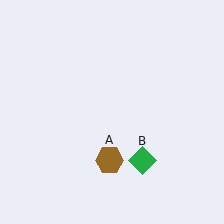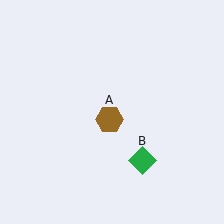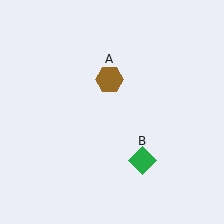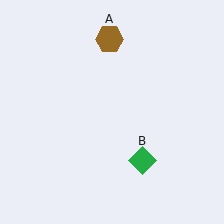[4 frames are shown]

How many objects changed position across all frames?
1 object changed position: brown hexagon (object A).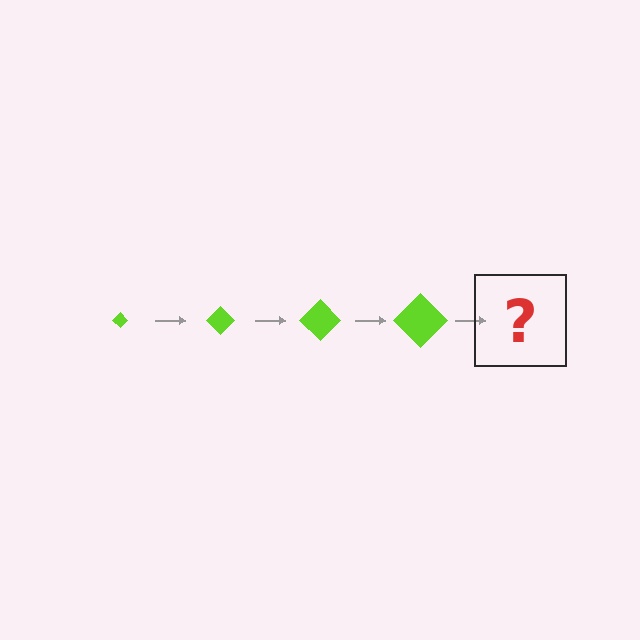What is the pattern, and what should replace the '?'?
The pattern is that the diamond gets progressively larger each step. The '?' should be a lime diamond, larger than the previous one.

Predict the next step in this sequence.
The next step is a lime diamond, larger than the previous one.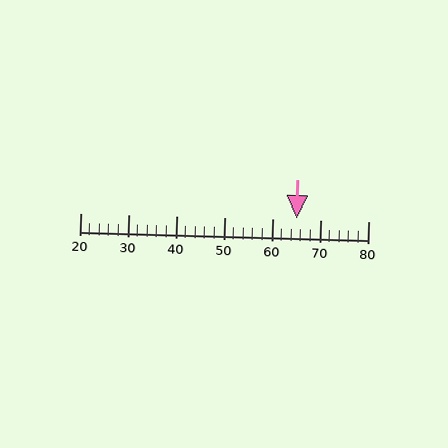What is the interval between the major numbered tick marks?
The major tick marks are spaced 10 units apart.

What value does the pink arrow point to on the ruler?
The pink arrow points to approximately 65.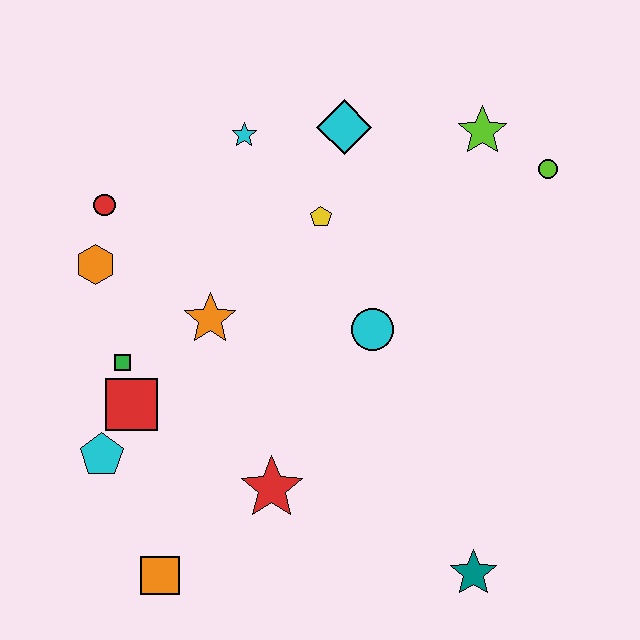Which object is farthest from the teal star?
The red circle is farthest from the teal star.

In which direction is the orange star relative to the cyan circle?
The orange star is to the left of the cyan circle.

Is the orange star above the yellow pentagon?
No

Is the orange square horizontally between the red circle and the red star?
Yes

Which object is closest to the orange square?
The cyan pentagon is closest to the orange square.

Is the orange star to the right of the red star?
No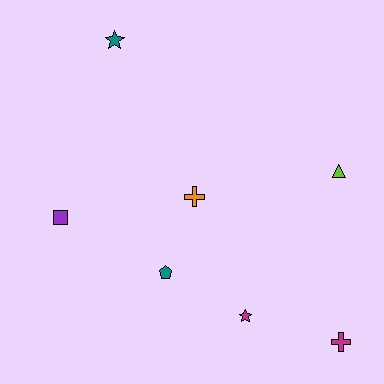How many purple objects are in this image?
There is 1 purple object.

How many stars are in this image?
There are 2 stars.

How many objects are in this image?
There are 7 objects.